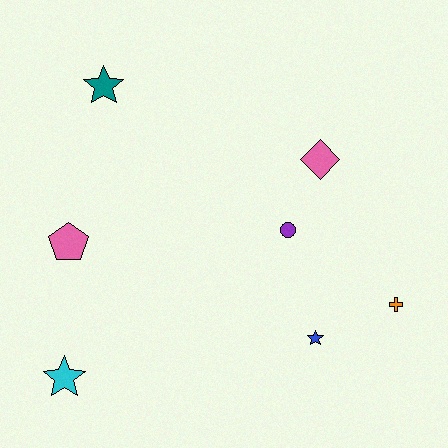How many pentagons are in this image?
There is 1 pentagon.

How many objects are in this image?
There are 7 objects.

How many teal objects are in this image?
There is 1 teal object.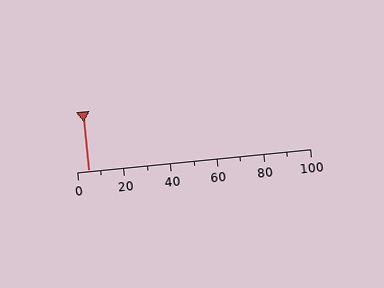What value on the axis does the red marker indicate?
The marker indicates approximately 5.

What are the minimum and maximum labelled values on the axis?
The axis runs from 0 to 100.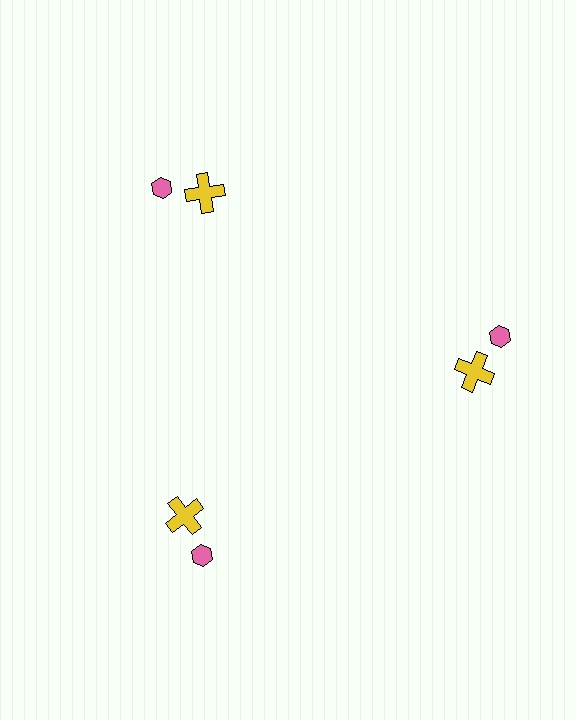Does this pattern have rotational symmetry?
Yes, this pattern has 3-fold rotational symmetry. It looks the same after rotating 120 degrees around the center.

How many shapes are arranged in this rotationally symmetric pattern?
There are 6 shapes, arranged in 3 groups of 2.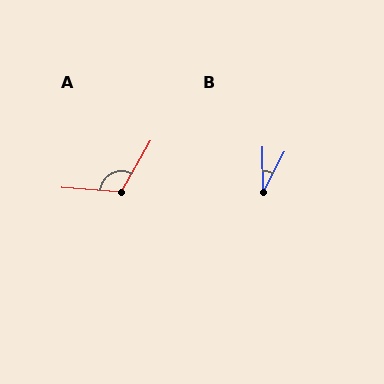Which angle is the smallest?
B, at approximately 29 degrees.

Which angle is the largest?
A, at approximately 116 degrees.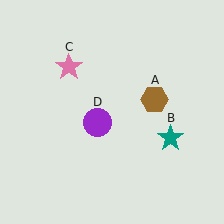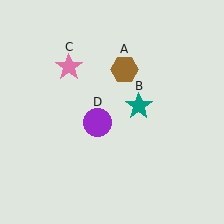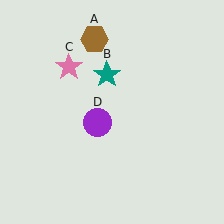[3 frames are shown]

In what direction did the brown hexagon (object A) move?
The brown hexagon (object A) moved up and to the left.